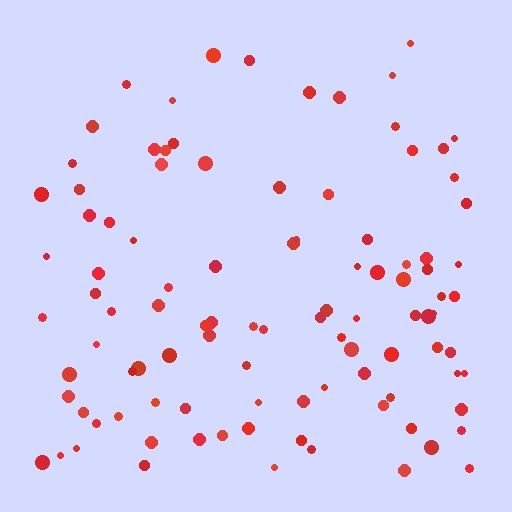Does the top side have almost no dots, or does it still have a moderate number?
Still a moderate number, just noticeably fewer than the bottom.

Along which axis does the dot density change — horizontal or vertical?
Vertical.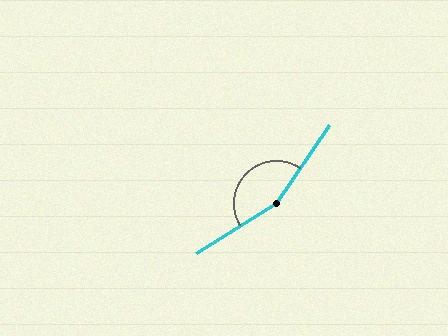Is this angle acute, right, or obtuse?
It is obtuse.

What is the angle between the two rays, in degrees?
Approximately 157 degrees.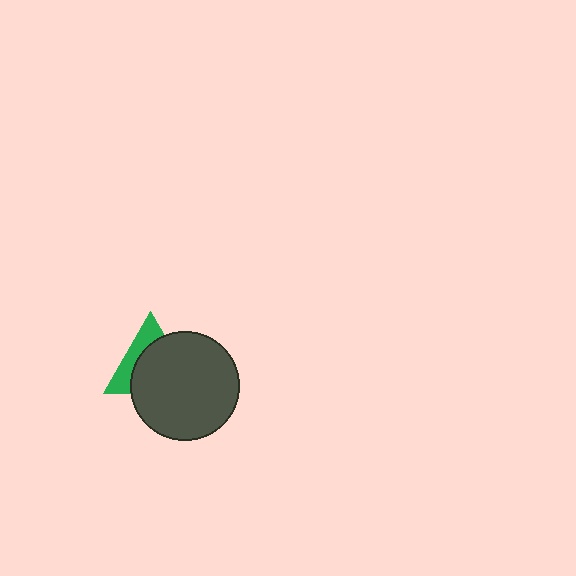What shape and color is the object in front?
The object in front is a dark gray circle.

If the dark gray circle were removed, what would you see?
You would see the complete green triangle.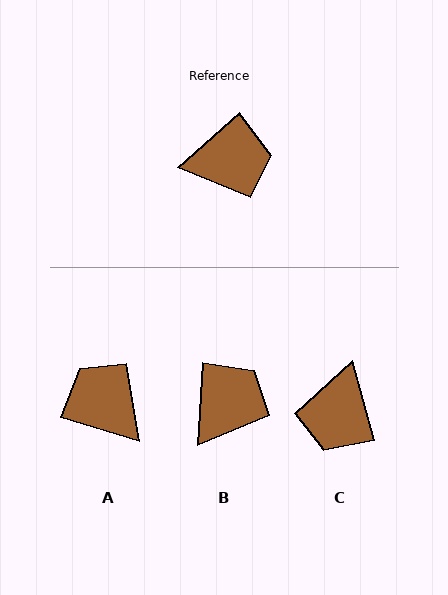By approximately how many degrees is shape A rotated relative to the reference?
Approximately 122 degrees counter-clockwise.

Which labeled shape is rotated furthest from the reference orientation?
A, about 122 degrees away.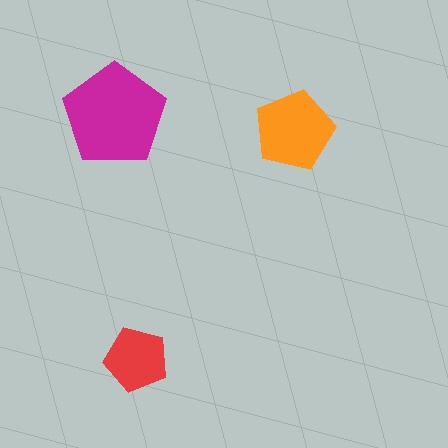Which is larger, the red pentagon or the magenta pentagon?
The magenta one.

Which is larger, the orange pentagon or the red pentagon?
The orange one.